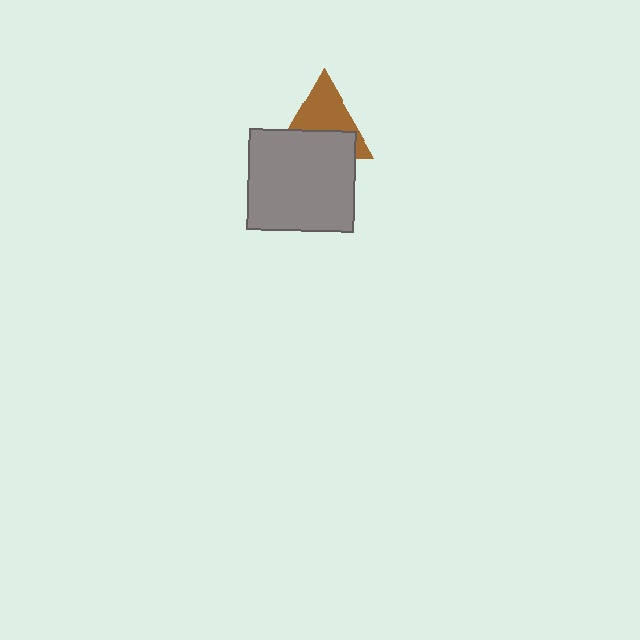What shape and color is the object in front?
The object in front is a gray rectangle.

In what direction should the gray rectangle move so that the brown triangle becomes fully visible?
The gray rectangle should move down. That is the shortest direction to clear the overlap and leave the brown triangle fully visible.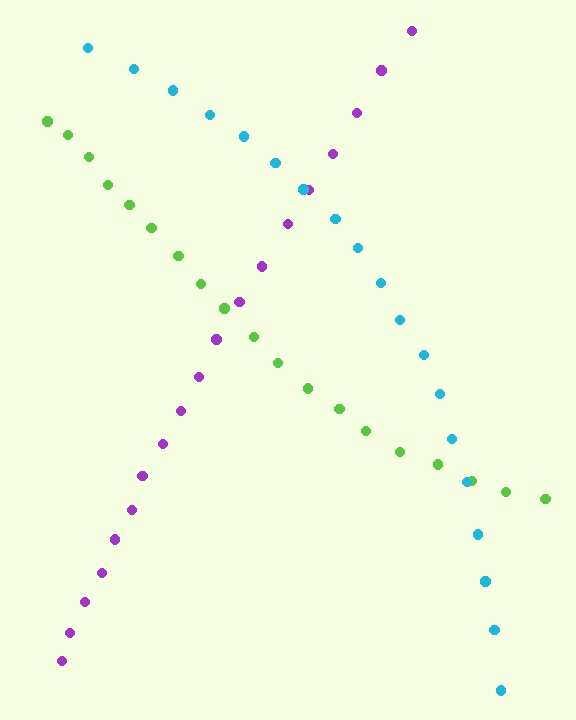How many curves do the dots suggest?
There are 3 distinct paths.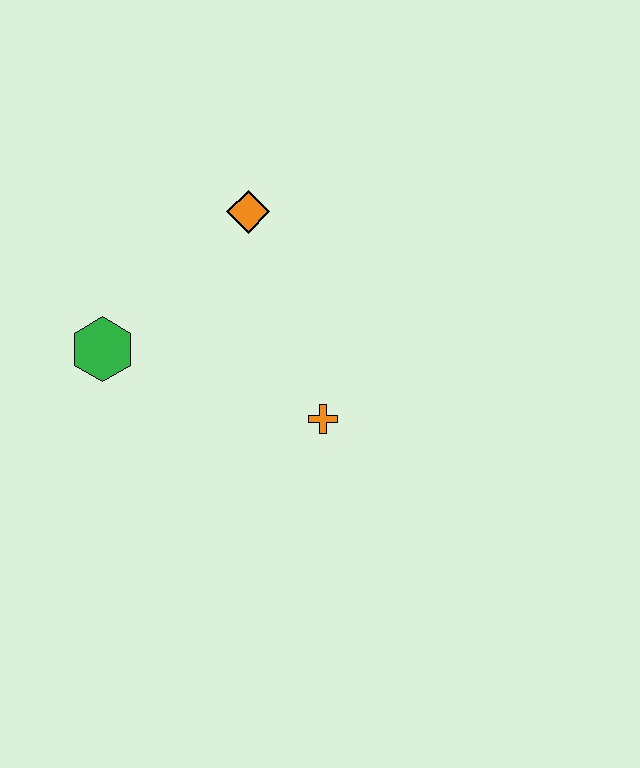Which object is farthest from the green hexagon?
The orange cross is farthest from the green hexagon.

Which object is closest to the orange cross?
The orange diamond is closest to the orange cross.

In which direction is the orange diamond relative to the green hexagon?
The orange diamond is to the right of the green hexagon.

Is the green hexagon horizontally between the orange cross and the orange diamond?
No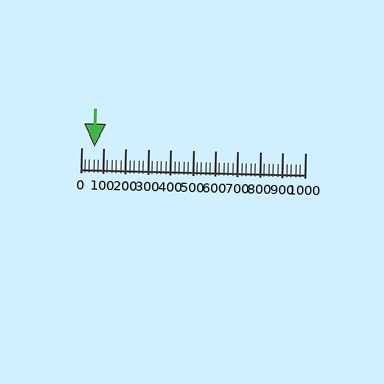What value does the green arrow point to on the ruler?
The green arrow points to approximately 60.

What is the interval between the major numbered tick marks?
The major tick marks are spaced 100 units apart.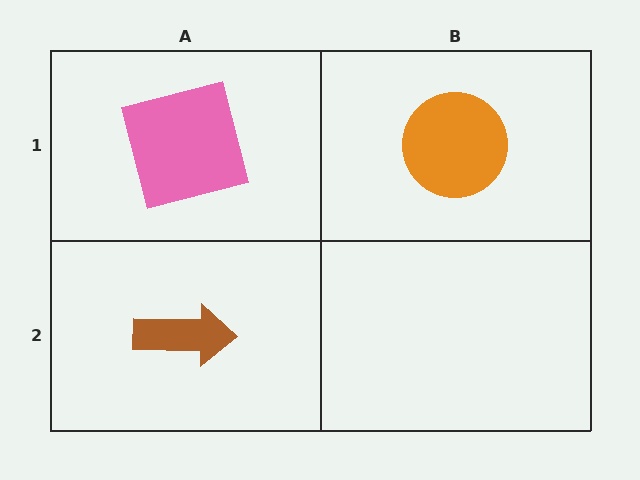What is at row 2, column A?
A brown arrow.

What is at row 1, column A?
A pink square.